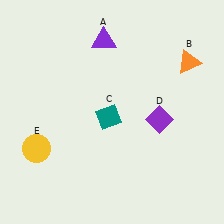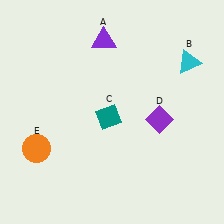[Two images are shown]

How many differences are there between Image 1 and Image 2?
There are 2 differences between the two images.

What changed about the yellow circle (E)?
In Image 1, E is yellow. In Image 2, it changed to orange.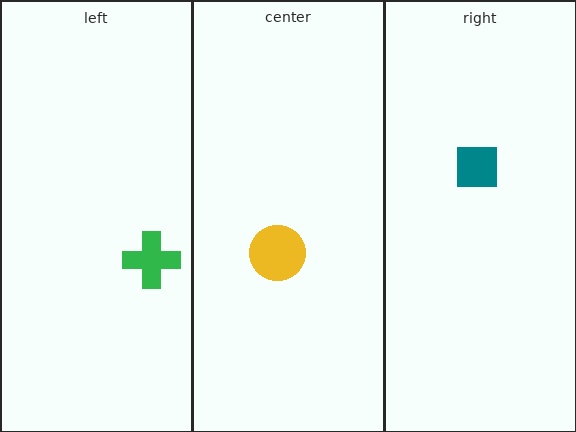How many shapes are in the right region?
1.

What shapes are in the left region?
The green cross.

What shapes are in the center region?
The yellow circle.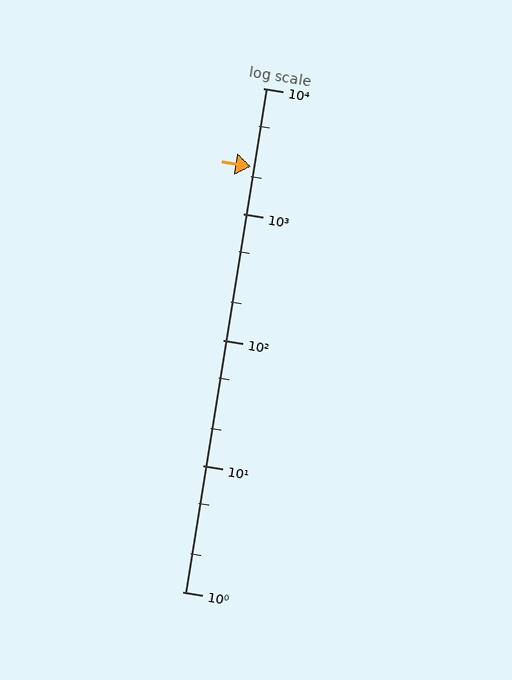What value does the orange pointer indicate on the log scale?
The pointer indicates approximately 2400.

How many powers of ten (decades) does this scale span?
The scale spans 4 decades, from 1 to 10000.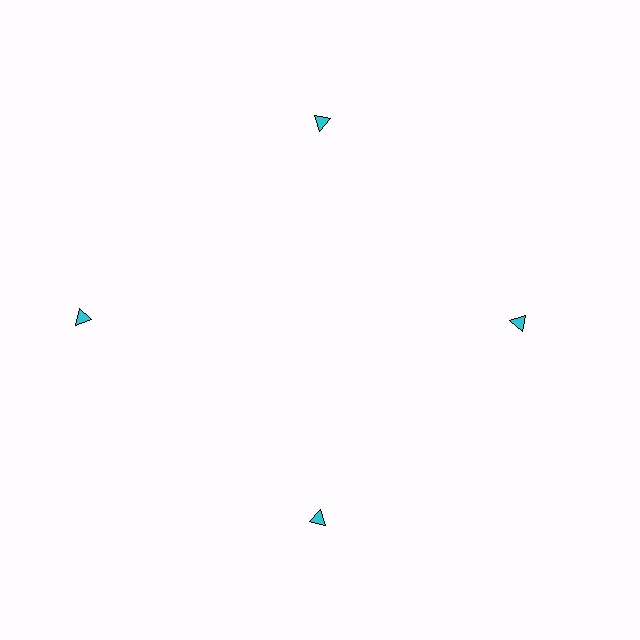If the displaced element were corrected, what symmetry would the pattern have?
It would have 4-fold rotational symmetry — the pattern would map onto itself every 90 degrees.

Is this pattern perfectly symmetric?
No. The 4 cyan triangles are arranged in a ring, but one element near the 9 o'clock position is pushed outward from the center, breaking the 4-fold rotational symmetry.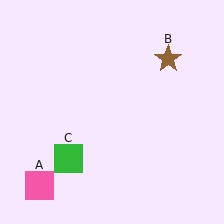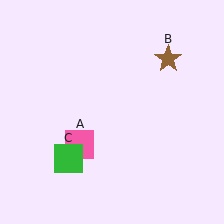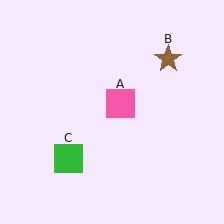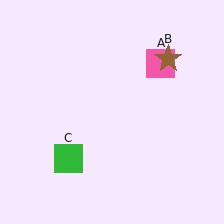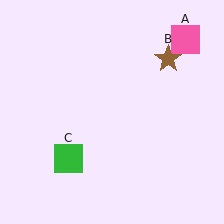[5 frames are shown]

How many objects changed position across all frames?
1 object changed position: pink square (object A).